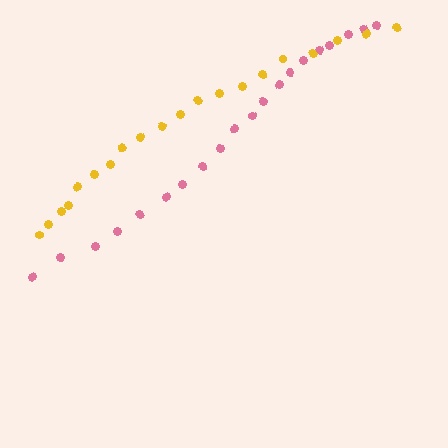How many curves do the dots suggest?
There are 2 distinct paths.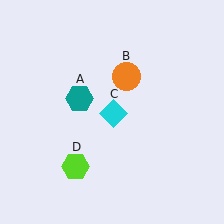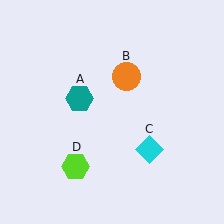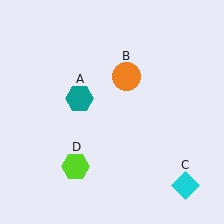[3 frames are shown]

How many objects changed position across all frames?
1 object changed position: cyan diamond (object C).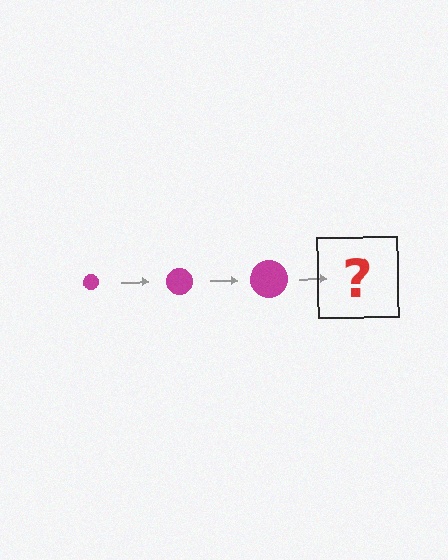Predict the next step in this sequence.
The next step is a magenta circle, larger than the previous one.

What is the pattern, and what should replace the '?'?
The pattern is that the circle gets progressively larger each step. The '?' should be a magenta circle, larger than the previous one.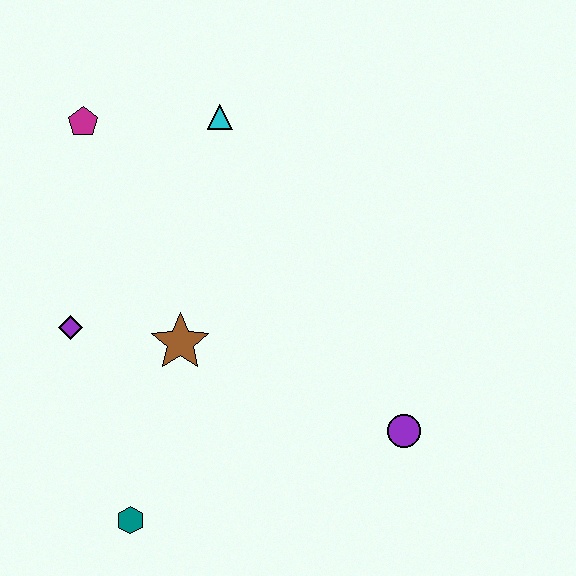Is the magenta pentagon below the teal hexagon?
No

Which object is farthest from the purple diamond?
The purple circle is farthest from the purple diamond.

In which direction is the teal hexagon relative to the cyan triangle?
The teal hexagon is below the cyan triangle.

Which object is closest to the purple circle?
The brown star is closest to the purple circle.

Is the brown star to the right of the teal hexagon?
Yes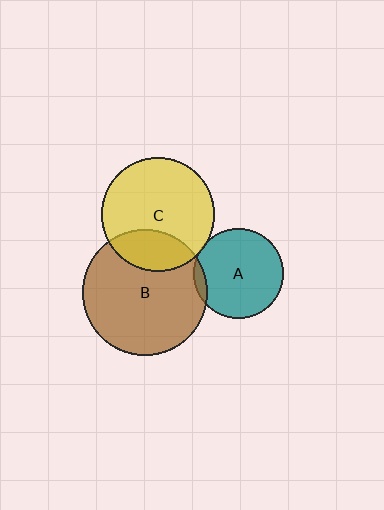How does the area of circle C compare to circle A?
Approximately 1.6 times.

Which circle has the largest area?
Circle B (brown).